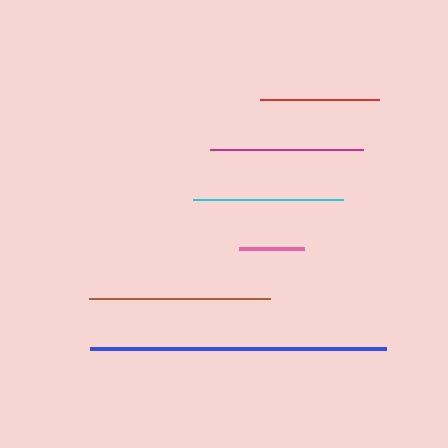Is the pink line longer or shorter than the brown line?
The brown line is longer than the pink line.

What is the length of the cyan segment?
The cyan segment is approximately 150 pixels long.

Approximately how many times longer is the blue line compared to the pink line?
The blue line is approximately 4.5 times the length of the pink line.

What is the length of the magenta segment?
The magenta segment is approximately 153 pixels long.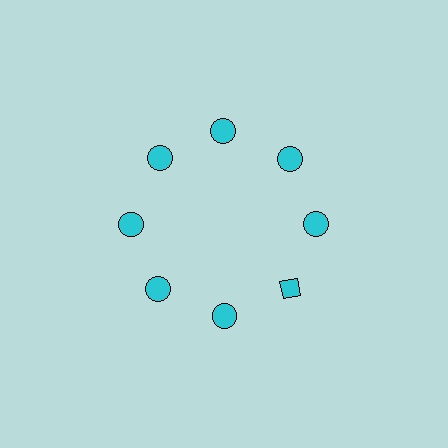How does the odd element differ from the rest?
It has a different shape: diamond instead of circle.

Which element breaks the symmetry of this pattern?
The cyan diamond at roughly the 4 o'clock position breaks the symmetry. All other shapes are cyan circles.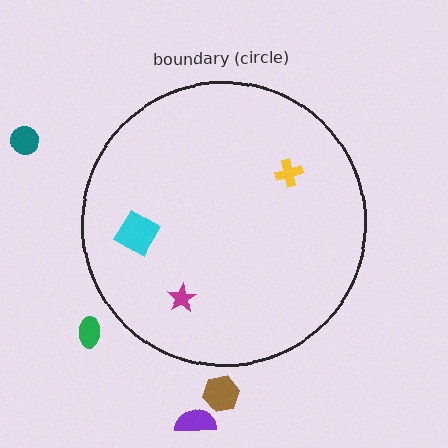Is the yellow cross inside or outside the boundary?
Inside.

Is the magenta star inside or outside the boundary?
Inside.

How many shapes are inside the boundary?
3 inside, 4 outside.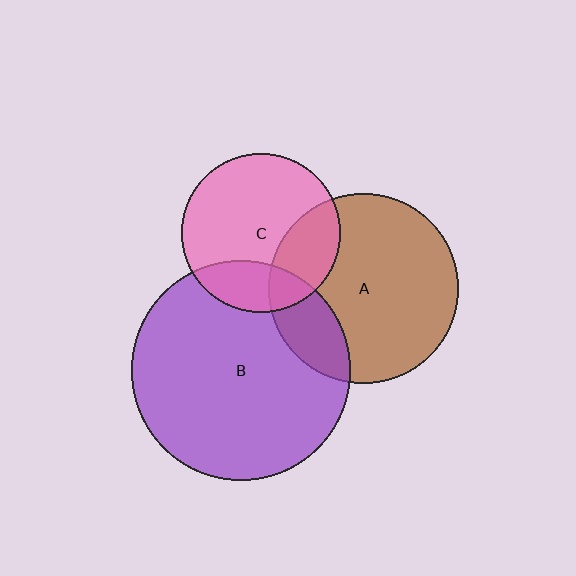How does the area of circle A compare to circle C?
Approximately 1.4 times.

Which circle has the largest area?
Circle B (purple).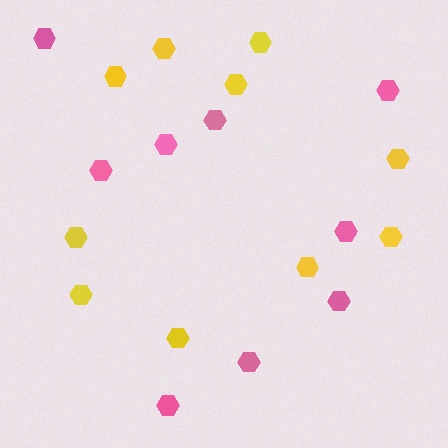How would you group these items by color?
There are 2 groups: one group of yellow hexagons (10) and one group of pink hexagons (9).